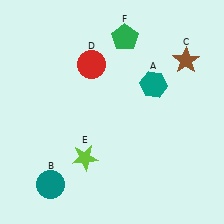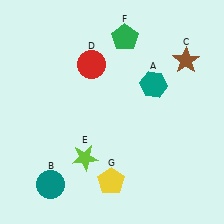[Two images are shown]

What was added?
A yellow pentagon (G) was added in Image 2.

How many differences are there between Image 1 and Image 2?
There is 1 difference between the two images.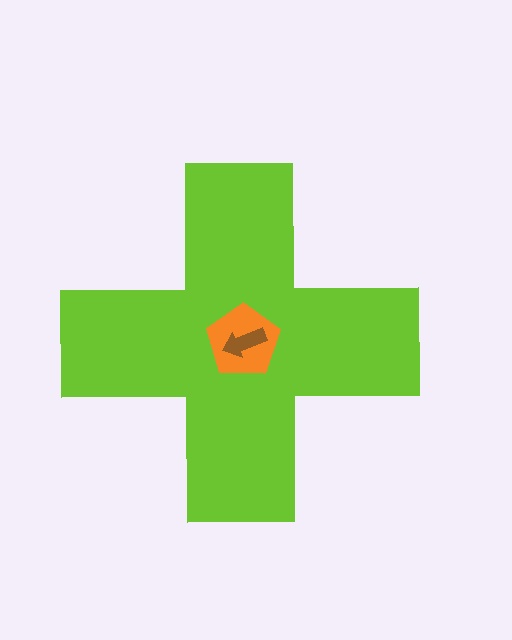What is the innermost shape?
The brown arrow.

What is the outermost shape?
The lime cross.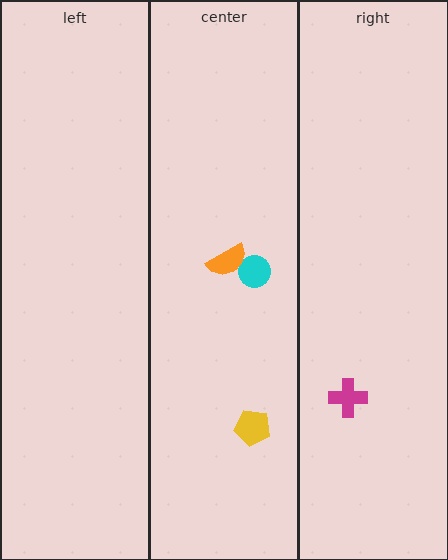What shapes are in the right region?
The magenta cross.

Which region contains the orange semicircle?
The center region.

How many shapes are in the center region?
3.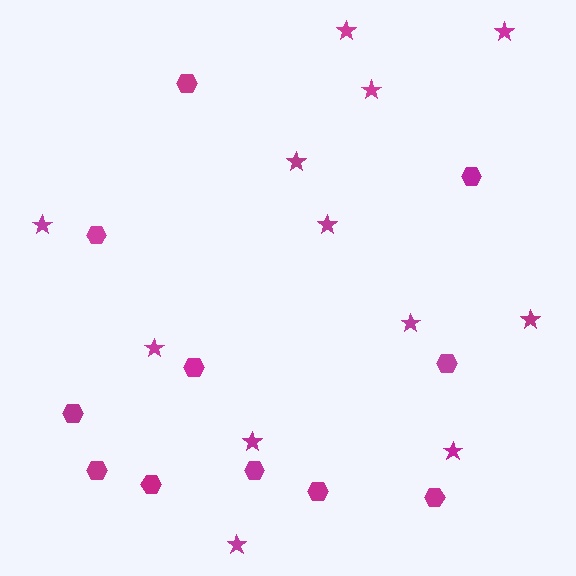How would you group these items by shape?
There are 2 groups: one group of hexagons (11) and one group of stars (12).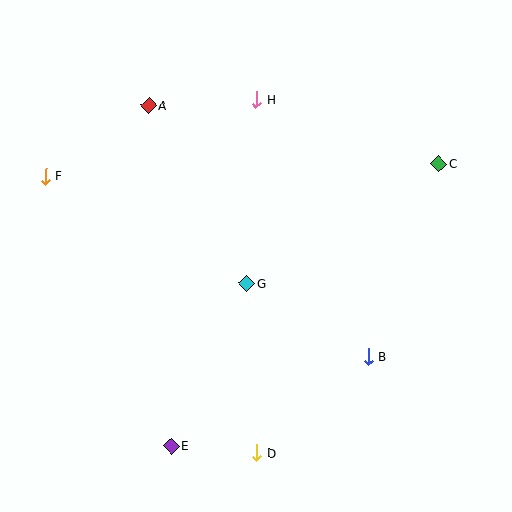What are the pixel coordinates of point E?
Point E is at (172, 446).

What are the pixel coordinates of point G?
Point G is at (247, 283).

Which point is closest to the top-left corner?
Point F is closest to the top-left corner.